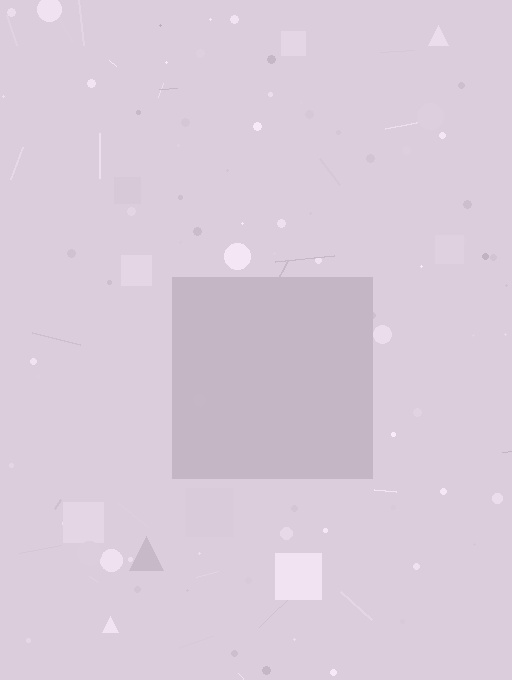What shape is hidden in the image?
A square is hidden in the image.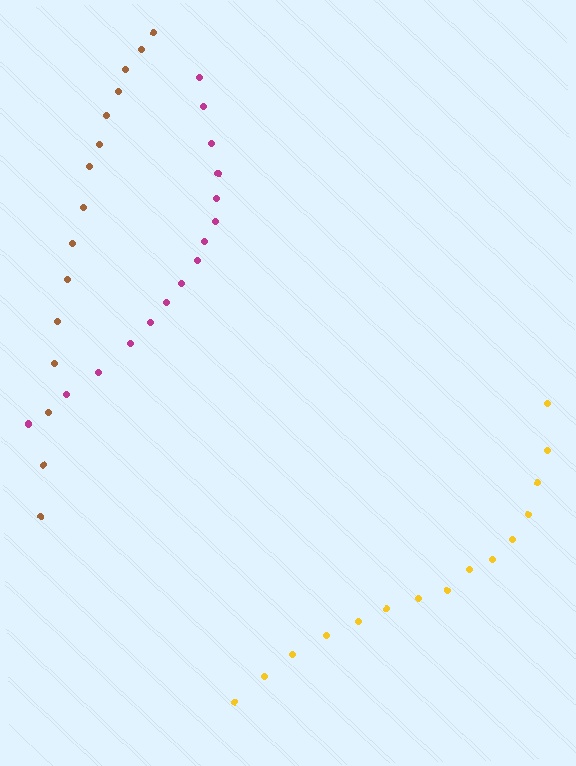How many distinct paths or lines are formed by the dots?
There are 3 distinct paths.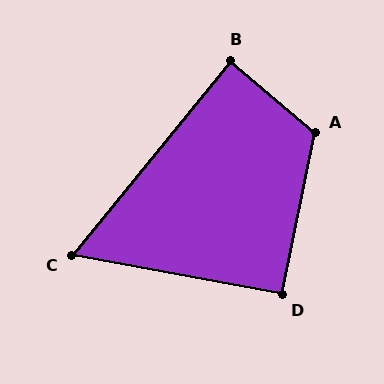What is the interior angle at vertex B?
Approximately 89 degrees (approximately right).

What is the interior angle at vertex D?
Approximately 91 degrees (approximately right).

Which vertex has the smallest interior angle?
C, at approximately 61 degrees.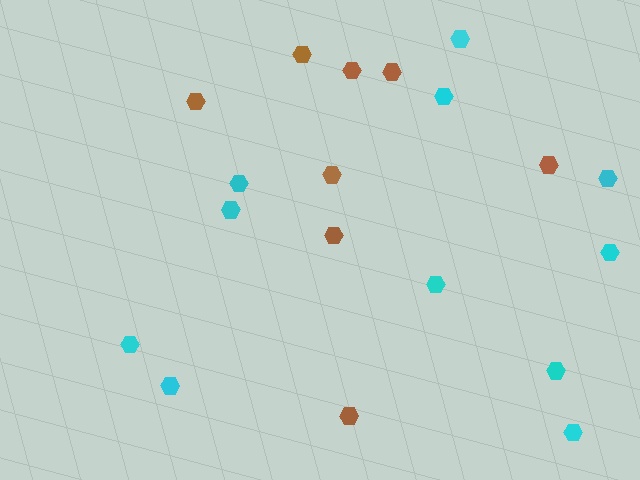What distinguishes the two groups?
There are 2 groups: one group of cyan hexagons (11) and one group of brown hexagons (8).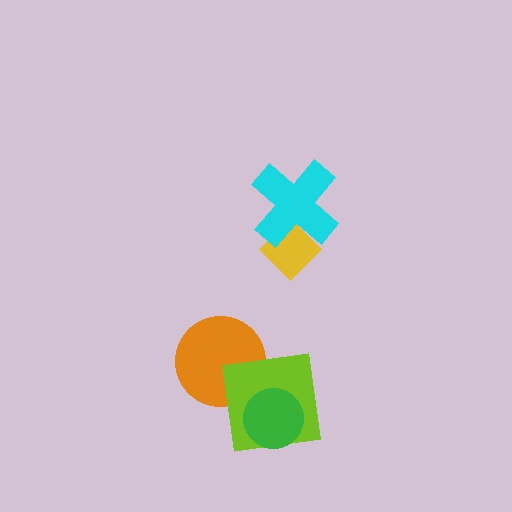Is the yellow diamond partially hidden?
Yes, it is partially covered by another shape.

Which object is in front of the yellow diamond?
The cyan cross is in front of the yellow diamond.